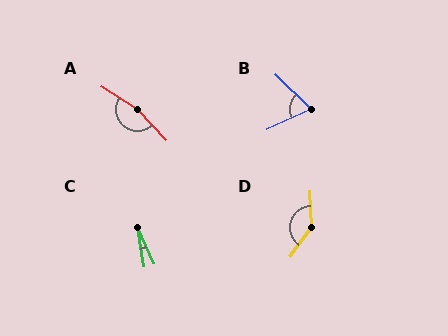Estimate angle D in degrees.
Approximately 142 degrees.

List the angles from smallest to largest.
C (15°), B (69°), D (142°), A (165°).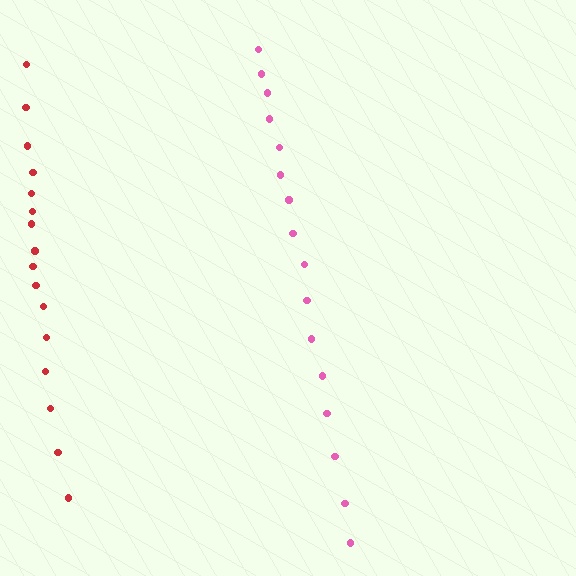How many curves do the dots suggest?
There are 2 distinct paths.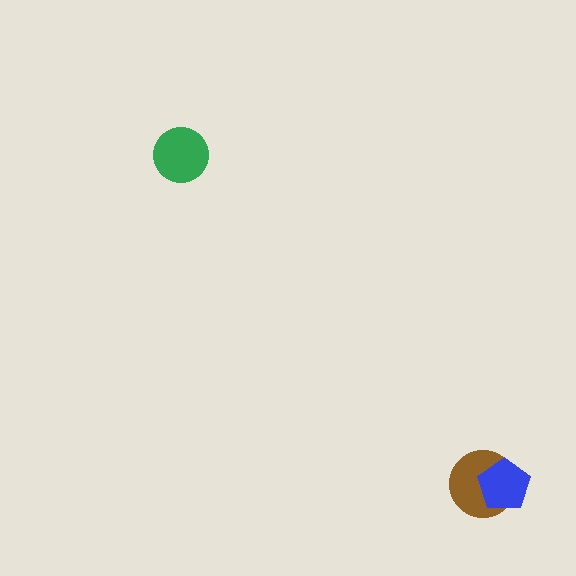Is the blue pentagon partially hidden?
No, no other shape covers it.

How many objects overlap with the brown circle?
1 object overlaps with the brown circle.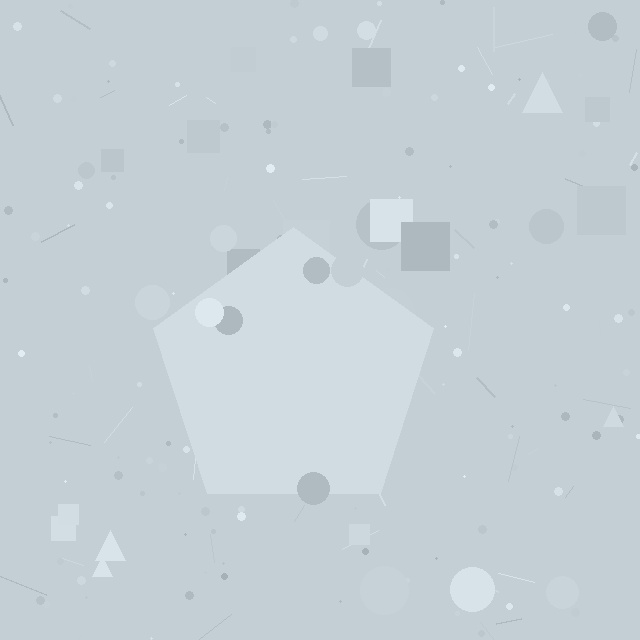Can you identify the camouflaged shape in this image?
The camouflaged shape is a pentagon.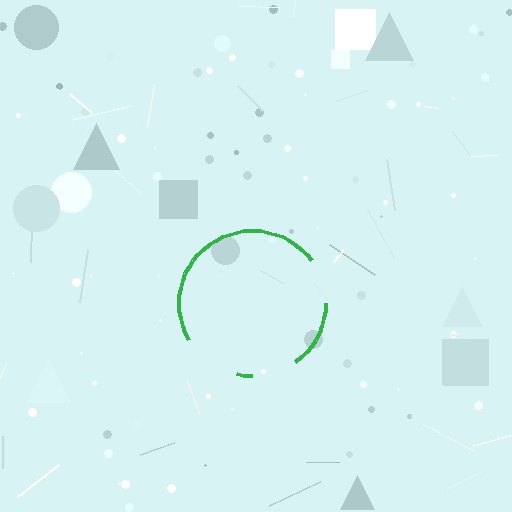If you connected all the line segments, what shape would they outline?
They would outline a circle.